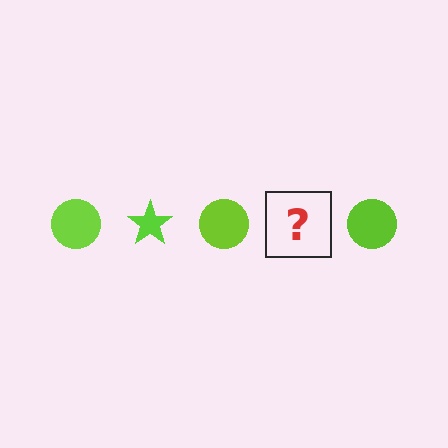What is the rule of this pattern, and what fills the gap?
The rule is that the pattern cycles through circle, star shapes in lime. The gap should be filled with a lime star.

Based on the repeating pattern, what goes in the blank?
The blank should be a lime star.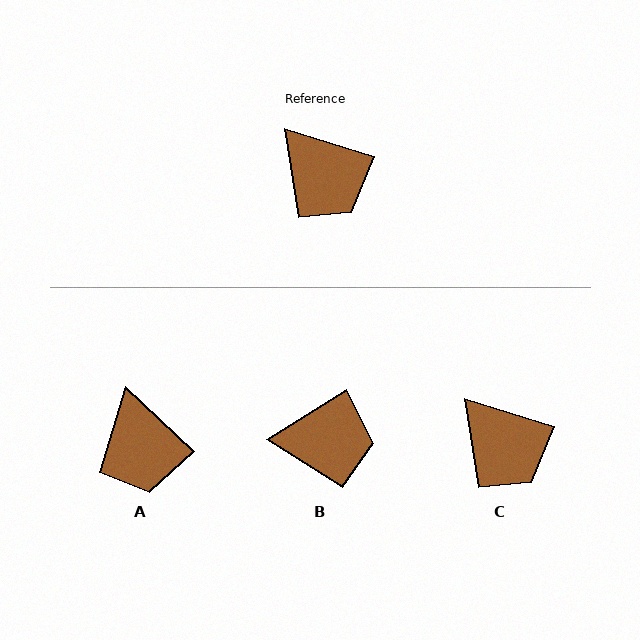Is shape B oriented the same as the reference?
No, it is off by about 49 degrees.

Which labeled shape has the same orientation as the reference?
C.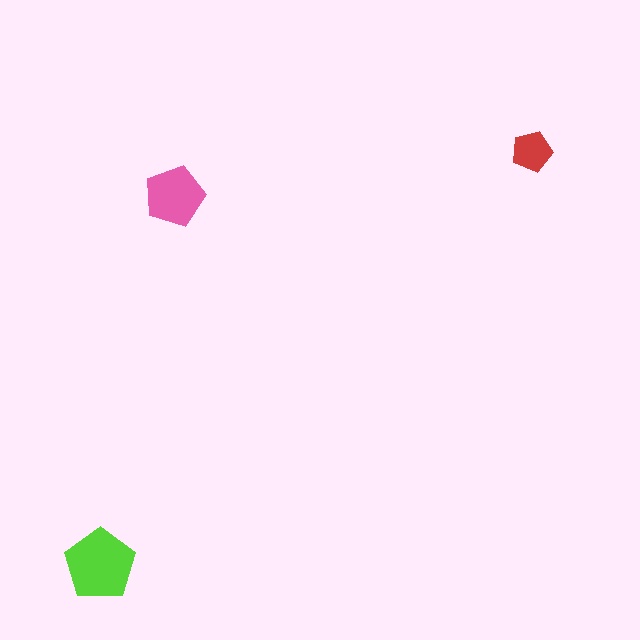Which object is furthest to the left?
The lime pentagon is leftmost.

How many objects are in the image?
There are 3 objects in the image.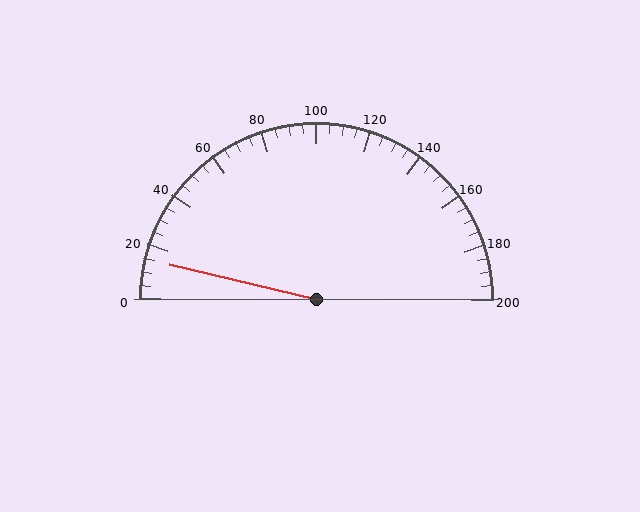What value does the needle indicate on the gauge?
The needle indicates approximately 15.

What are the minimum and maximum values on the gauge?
The gauge ranges from 0 to 200.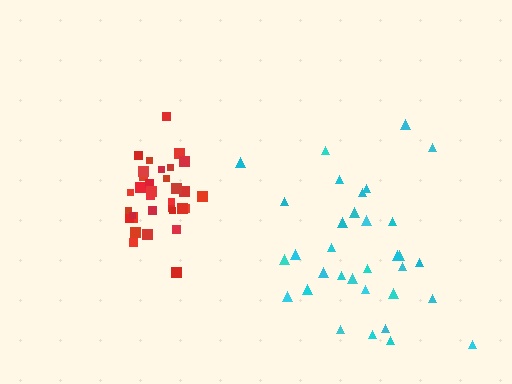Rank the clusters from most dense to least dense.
red, cyan.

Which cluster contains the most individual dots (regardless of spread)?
Cyan (33).